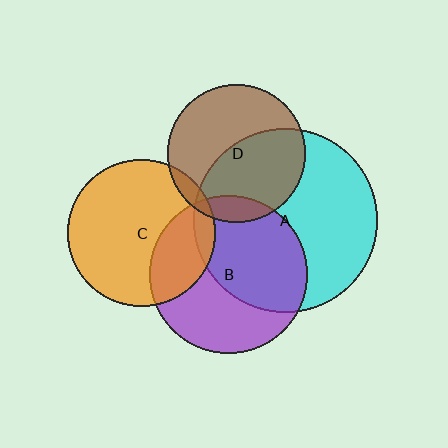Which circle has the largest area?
Circle A (cyan).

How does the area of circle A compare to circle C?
Approximately 1.6 times.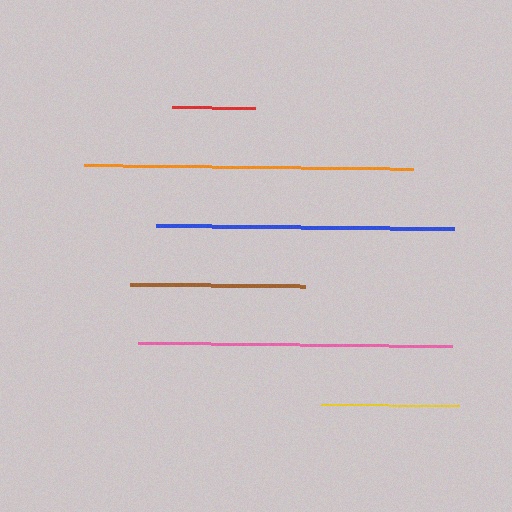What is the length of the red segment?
The red segment is approximately 83 pixels long.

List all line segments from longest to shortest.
From longest to shortest: orange, pink, blue, brown, yellow, red.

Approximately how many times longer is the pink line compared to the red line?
The pink line is approximately 3.8 times the length of the red line.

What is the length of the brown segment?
The brown segment is approximately 175 pixels long.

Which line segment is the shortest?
The red line is the shortest at approximately 83 pixels.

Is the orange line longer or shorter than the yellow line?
The orange line is longer than the yellow line.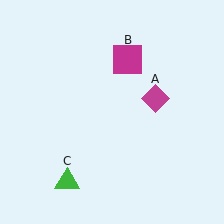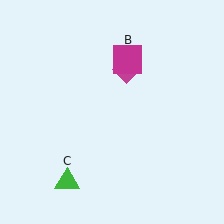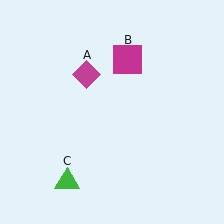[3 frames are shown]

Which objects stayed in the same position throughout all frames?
Magenta square (object B) and green triangle (object C) remained stationary.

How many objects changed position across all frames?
1 object changed position: magenta diamond (object A).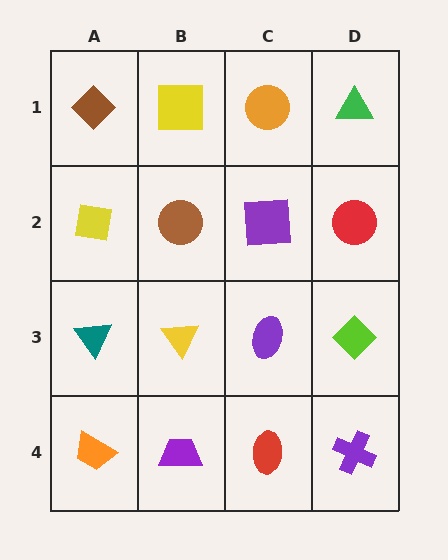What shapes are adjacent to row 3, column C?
A purple square (row 2, column C), a red ellipse (row 4, column C), a yellow triangle (row 3, column B), a lime diamond (row 3, column D).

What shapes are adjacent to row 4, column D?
A lime diamond (row 3, column D), a red ellipse (row 4, column C).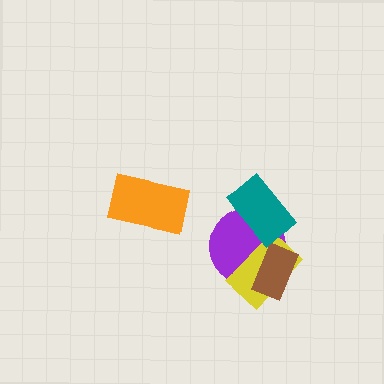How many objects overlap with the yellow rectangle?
2 objects overlap with the yellow rectangle.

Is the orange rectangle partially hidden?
No, no other shape covers it.